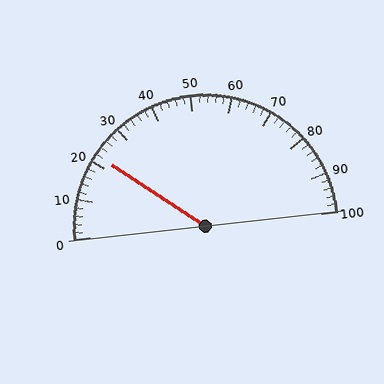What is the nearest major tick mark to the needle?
The nearest major tick mark is 20.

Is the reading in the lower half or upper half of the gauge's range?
The reading is in the lower half of the range (0 to 100).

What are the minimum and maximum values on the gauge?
The gauge ranges from 0 to 100.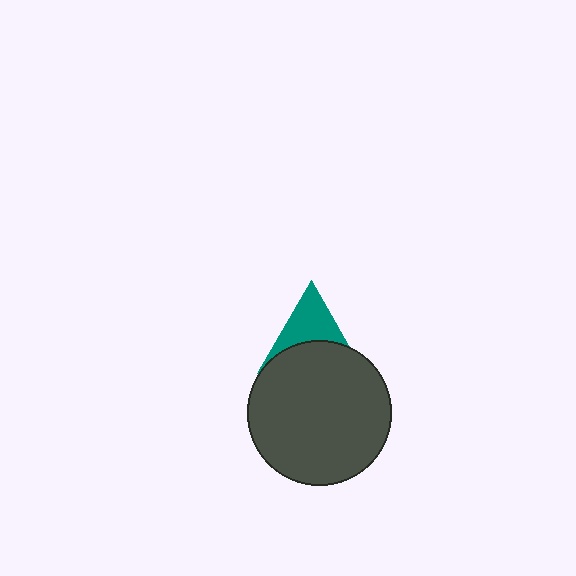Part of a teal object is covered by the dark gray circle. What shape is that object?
It is a triangle.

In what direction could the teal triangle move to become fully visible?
The teal triangle could move up. That would shift it out from behind the dark gray circle entirely.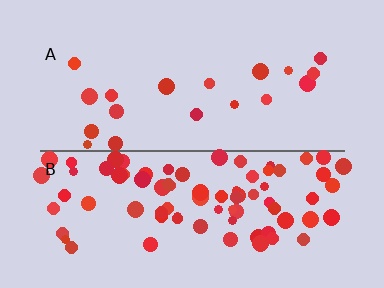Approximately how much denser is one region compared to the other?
Approximately 4.4× — region B over region A.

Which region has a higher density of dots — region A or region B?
B (the bottom).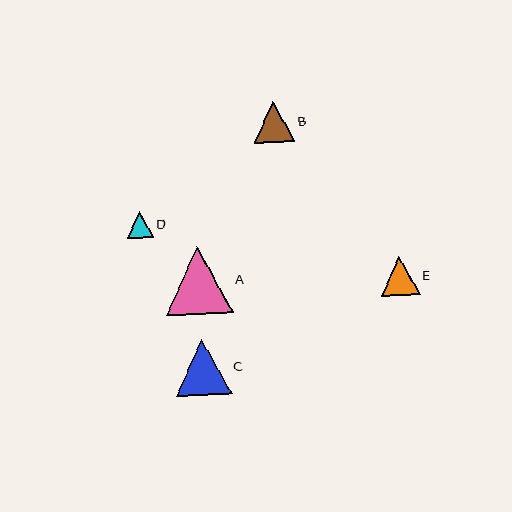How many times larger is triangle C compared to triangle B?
Triangle C is approximately 1.4 times the size of triangle B.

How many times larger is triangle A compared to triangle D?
Triangle A is approximately 2.5 times the size of triangle D.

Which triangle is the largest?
Triangle A is the largest with a size of approximately 67 pixels.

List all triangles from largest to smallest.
From largest to smallest: A, C, B, E, D.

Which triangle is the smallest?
Triangle D is the smallest with a size of approximately 27 pixels.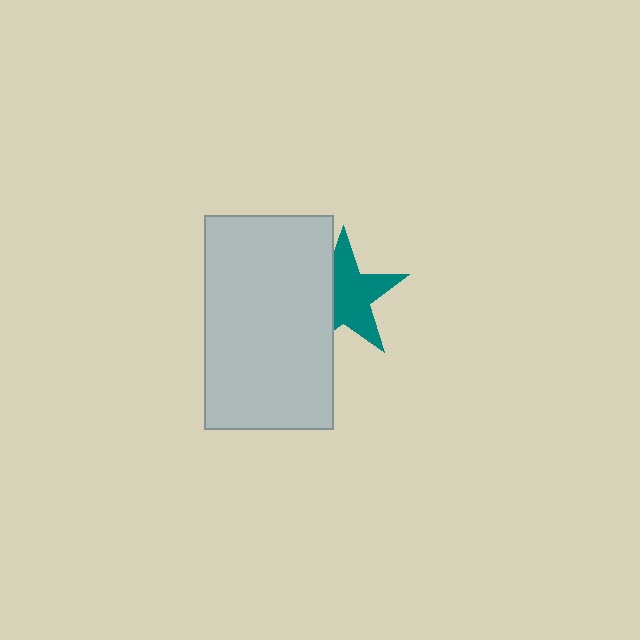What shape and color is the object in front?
The object in front is a light gray rectangle.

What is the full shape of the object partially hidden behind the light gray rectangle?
The partially hidden object is a teal star.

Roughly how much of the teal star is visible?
About half of it is visible (roughly 64%).